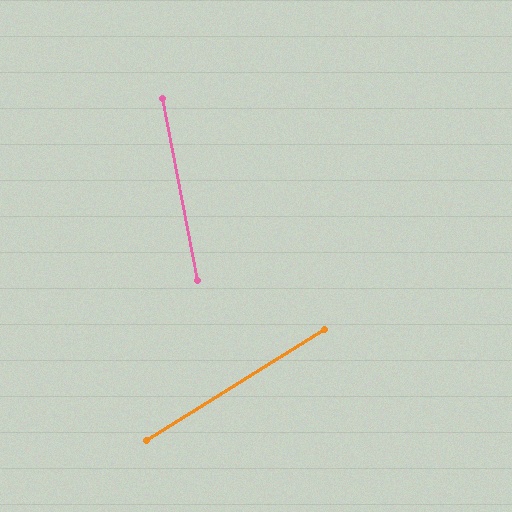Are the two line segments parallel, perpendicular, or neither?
Neither parallel nor perpendicular — they differ by about 69°.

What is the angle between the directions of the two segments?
Approximately 69 degrees.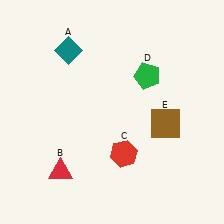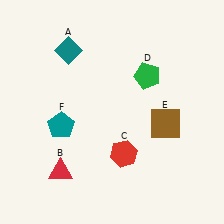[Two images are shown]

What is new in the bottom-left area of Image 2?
A teal pentagon (F) was added in the bottom-left area of Image 2.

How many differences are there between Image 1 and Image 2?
There is 1 difference between the two images.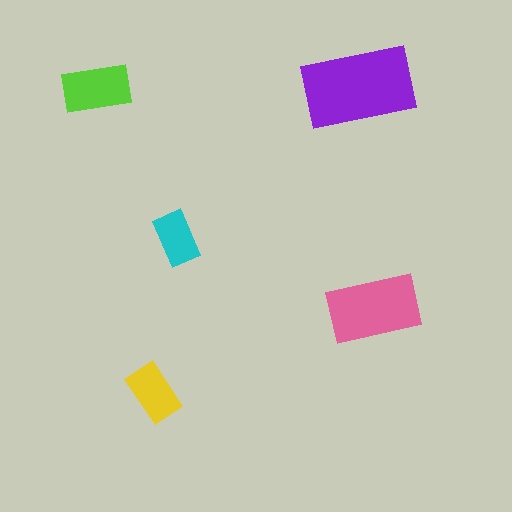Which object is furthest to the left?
The lime rectangle is leftmost.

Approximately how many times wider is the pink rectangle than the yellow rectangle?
About 1.5 times wider.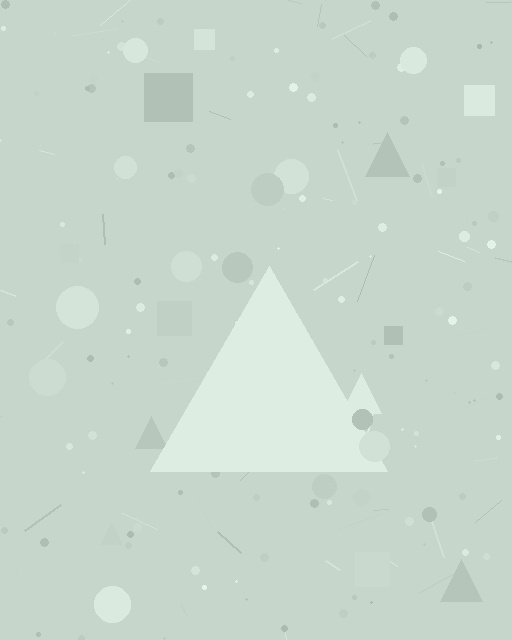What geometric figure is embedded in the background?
A triangle is embedded in the background.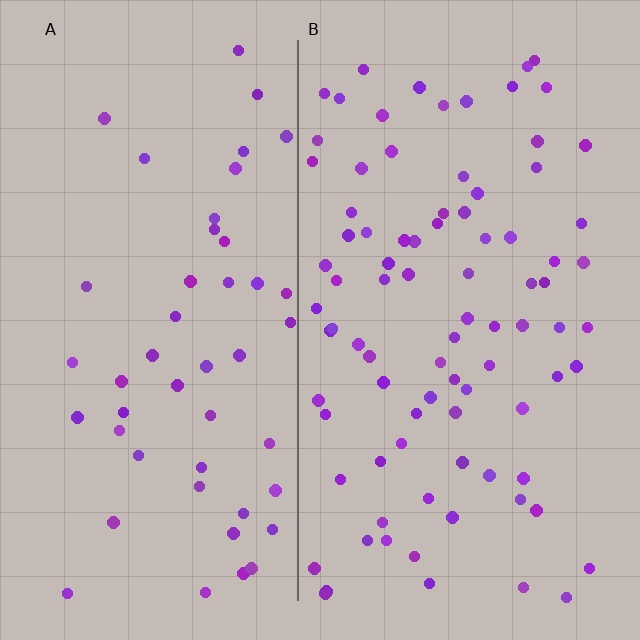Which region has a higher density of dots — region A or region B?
B (the right).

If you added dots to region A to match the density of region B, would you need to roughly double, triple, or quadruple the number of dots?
Approximately double.